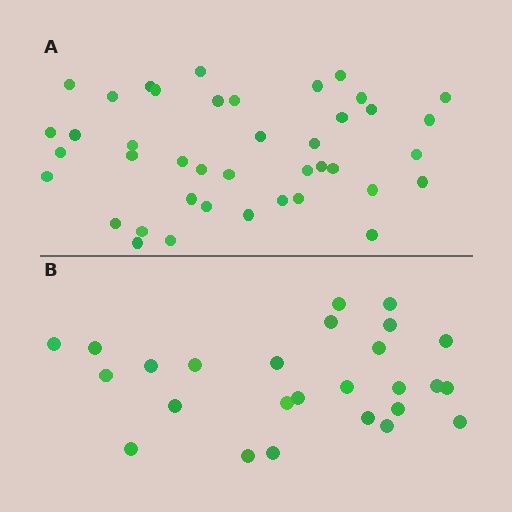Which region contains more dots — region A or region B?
Region A (the top region) has more dots.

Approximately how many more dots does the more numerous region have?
Region A has approximately 15 more dots than region B.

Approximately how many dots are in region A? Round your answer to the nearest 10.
About 40 dots. (The exact count is 41, which rounds to 40.)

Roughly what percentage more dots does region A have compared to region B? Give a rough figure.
About 60% more.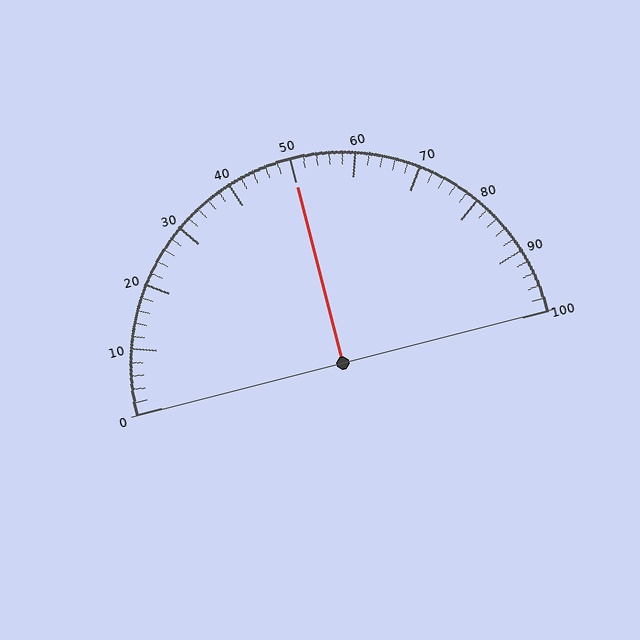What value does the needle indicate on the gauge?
The needle indicates approximately 50.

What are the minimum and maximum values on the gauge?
The gauge ranges from 0 to 100.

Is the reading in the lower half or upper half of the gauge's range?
The reading is in the upper half of the range (0 to 100).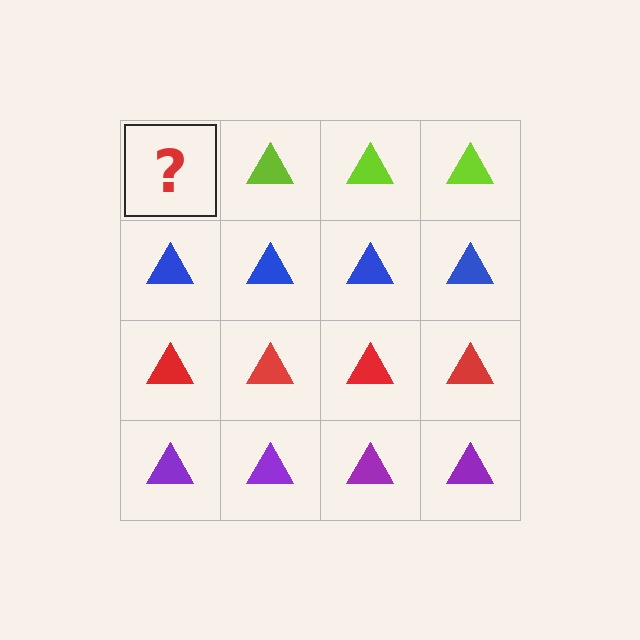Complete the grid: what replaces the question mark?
The question mark should be replaced with a lime triangle.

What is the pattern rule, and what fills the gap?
The rule is that each row has a consistent color. The gap should be filled with a lime triangle.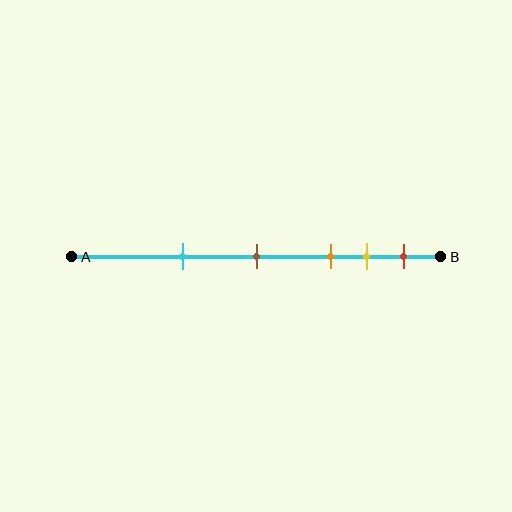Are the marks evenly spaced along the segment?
No, the marks are not evenly spaced.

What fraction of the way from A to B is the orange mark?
The orange mark is approximately 70% (0.7) of the way from A to B.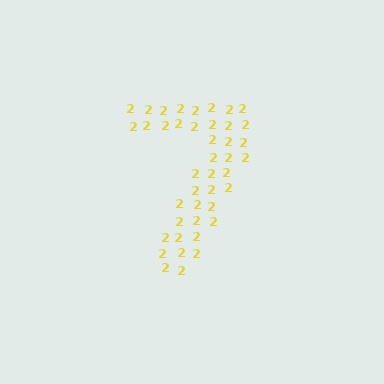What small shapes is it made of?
It is made of small digit 2's.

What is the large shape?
The large shape is the digit 7.